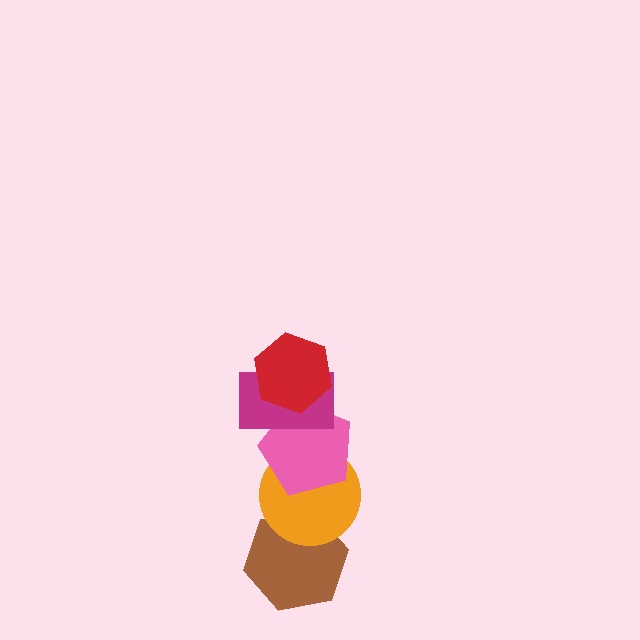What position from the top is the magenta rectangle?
The magenta rectangle is 2nd from the top.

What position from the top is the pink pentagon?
The pink pentagon is 3rd from the top.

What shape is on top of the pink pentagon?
The magenta rectangle is on top of the pink pentagon.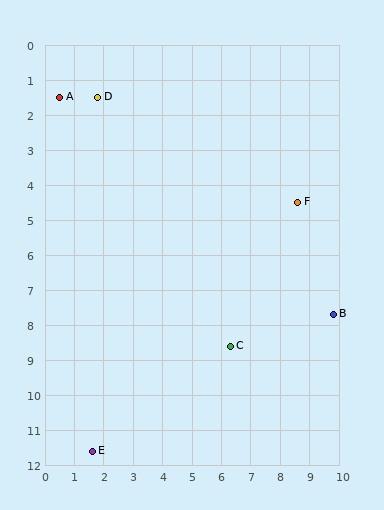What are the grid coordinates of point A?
Point A is at approximately (0.5, 1.5).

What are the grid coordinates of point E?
Point E is at approximately (1.6, 11.6).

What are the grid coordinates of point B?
Point B is at approximately (9.8, 7.7).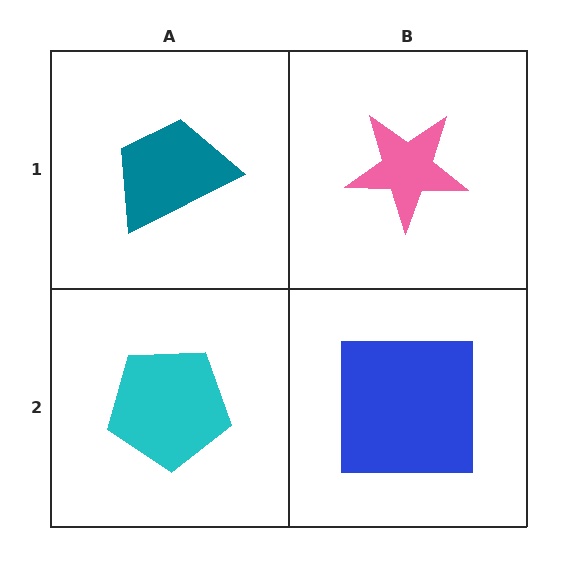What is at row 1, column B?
A pink star.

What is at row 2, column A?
A cyan pentagon.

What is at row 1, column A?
A teal trapezoid.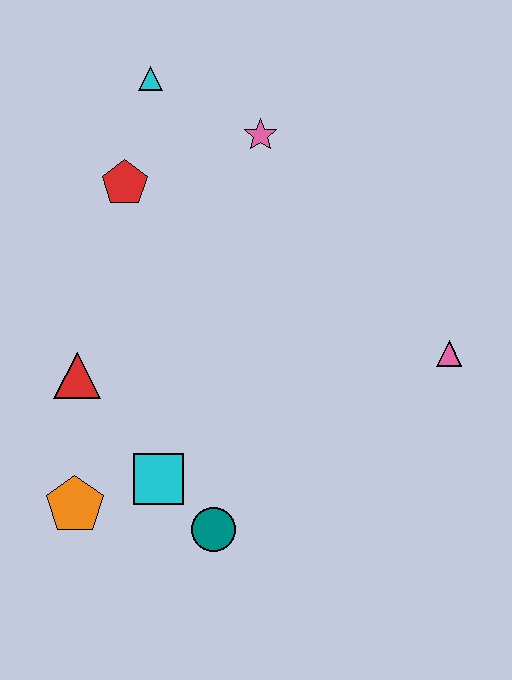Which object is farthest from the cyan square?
The cyan triangle is farthest from the cyan square.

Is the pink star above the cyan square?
Yes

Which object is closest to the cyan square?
The teal circle is closest to the cyan square.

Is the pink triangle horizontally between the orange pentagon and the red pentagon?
No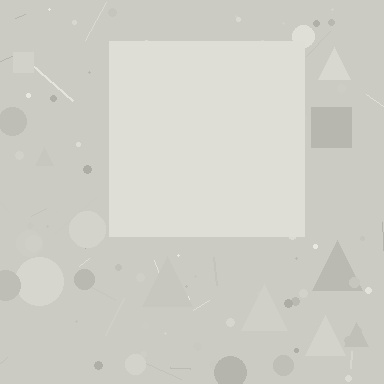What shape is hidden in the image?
A square is hidden in the image.